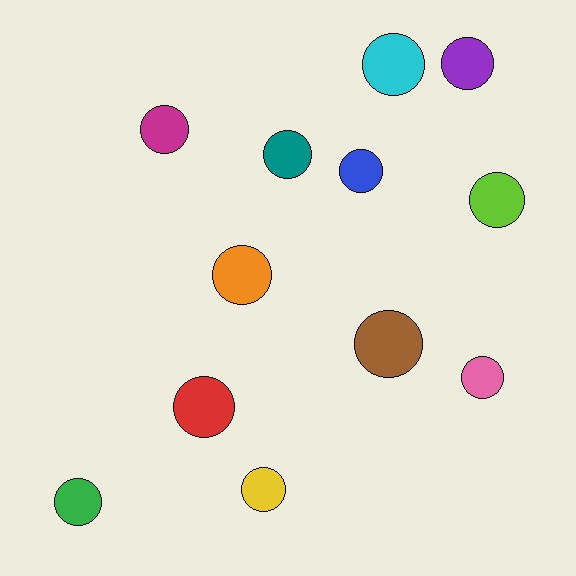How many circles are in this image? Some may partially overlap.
There are 12 circles.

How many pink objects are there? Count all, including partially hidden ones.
There is 1 pink object.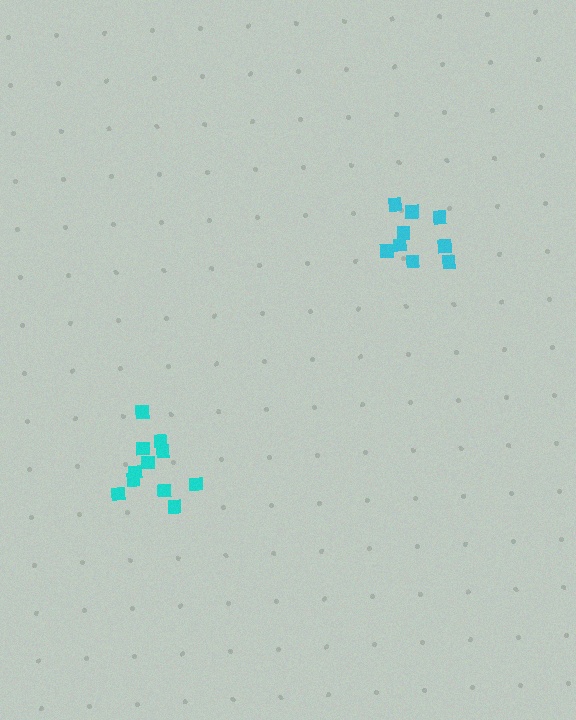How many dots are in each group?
Group 1: 11 dots, Group 2: 10 dots (21 total).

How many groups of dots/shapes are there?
There are 2 groups.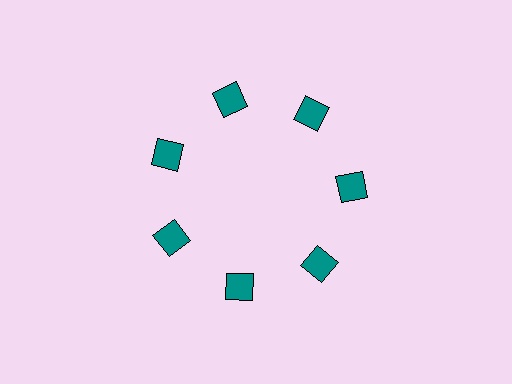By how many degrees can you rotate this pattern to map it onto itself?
The pattern maps onto itself every 51 degrees of rotation.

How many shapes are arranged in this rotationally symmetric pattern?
There are 7 shapes, arranged in 7 groups of 1.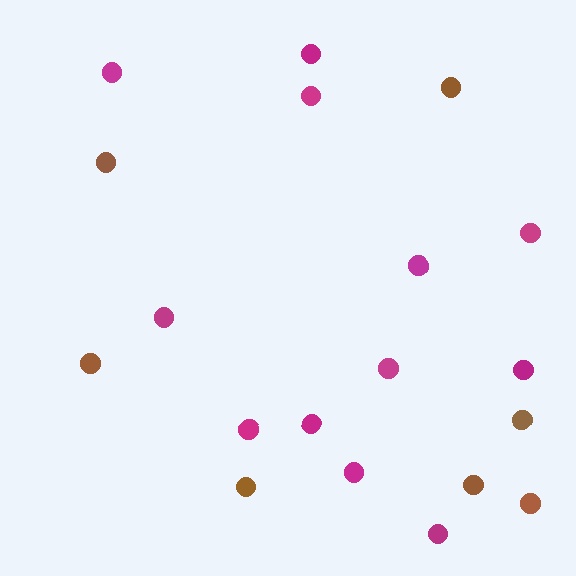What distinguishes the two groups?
There are 2 groups: one group of brown circles (7) and one group of magenta circles (12).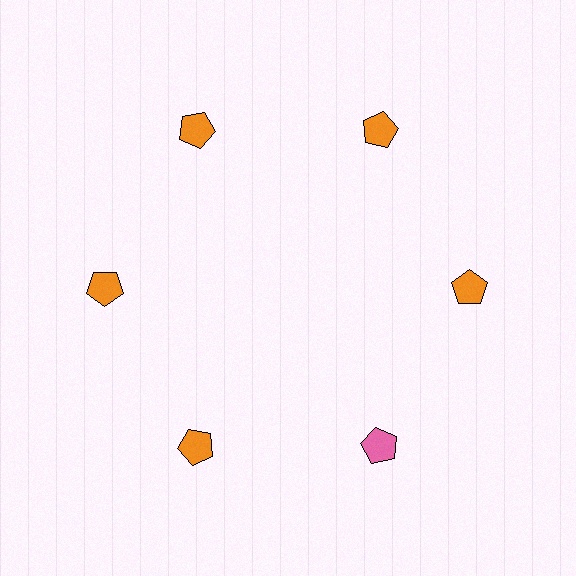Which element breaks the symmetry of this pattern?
The pink pentagon at roughly the 5 o'clock position breaks the symmetry. All other shapes are orange pentagons.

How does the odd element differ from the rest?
It has a different color: pink instead of orange.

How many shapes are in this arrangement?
There are 6 shapes arranged in a ring pattern.